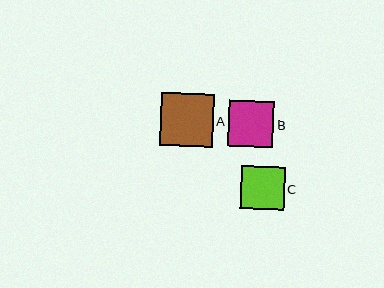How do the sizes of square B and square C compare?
Square B and square C are approximately the same size.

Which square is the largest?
Square A is the largest with a size of approximately 53 pixels.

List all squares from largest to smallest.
From largest to smallest: A, B, C.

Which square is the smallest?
Square C is the smallest with a size of approximately 44 pixels.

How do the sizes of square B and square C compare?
Square B and square C are approximately the same size.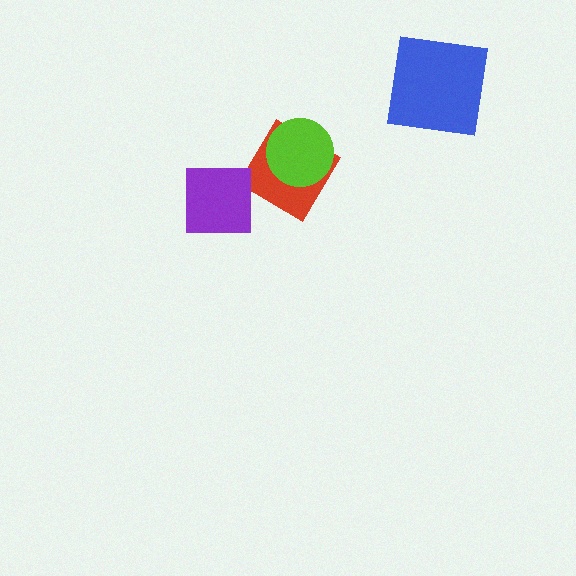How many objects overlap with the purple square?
0 objects overlap with the purple square.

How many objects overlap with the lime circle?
1 object overlaps with the lime circle.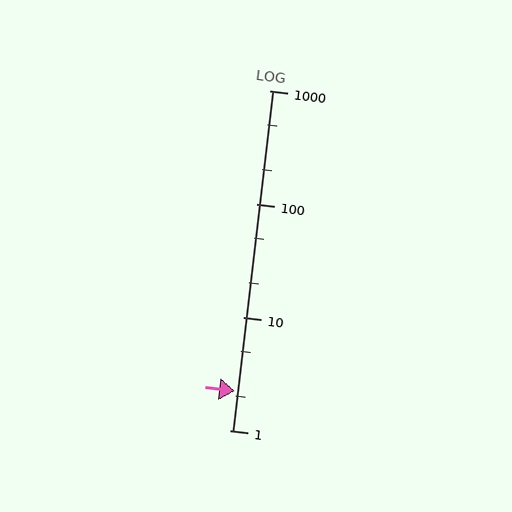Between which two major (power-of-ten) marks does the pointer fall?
The pointer is between 1 and 10.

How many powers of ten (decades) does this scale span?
The scale spans 3 decades, from 1 to 1000.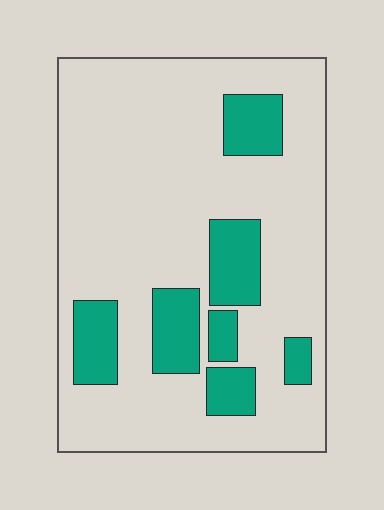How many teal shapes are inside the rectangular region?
7.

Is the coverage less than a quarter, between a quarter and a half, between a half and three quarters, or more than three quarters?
Less than a quarter.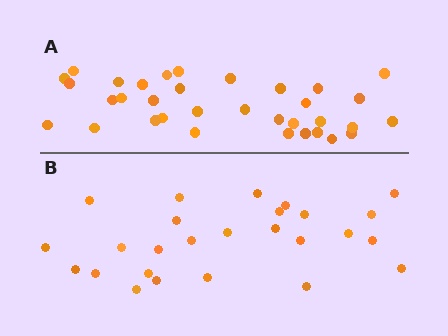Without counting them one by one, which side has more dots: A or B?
Region A (the top region) has more dots.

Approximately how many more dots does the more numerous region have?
Region A has roughly 8 or so more dots than region B.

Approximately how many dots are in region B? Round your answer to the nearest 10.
About 30 dots. (The exact count is 26, which rounds to 30.)